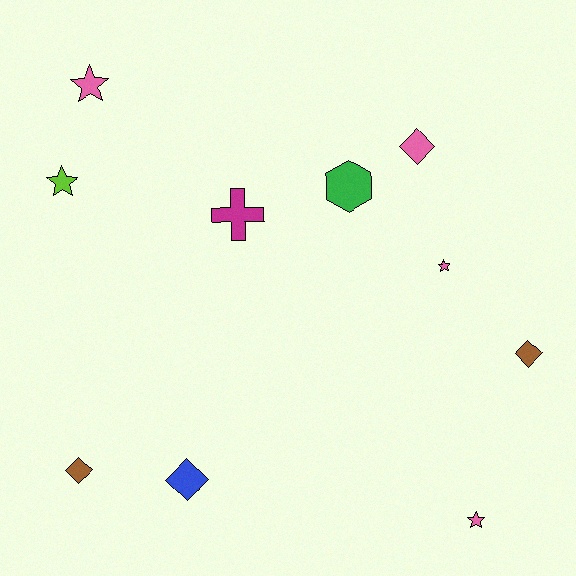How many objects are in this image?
There are 10 objects.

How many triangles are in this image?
There are no triangles.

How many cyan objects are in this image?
There are no cyan objects.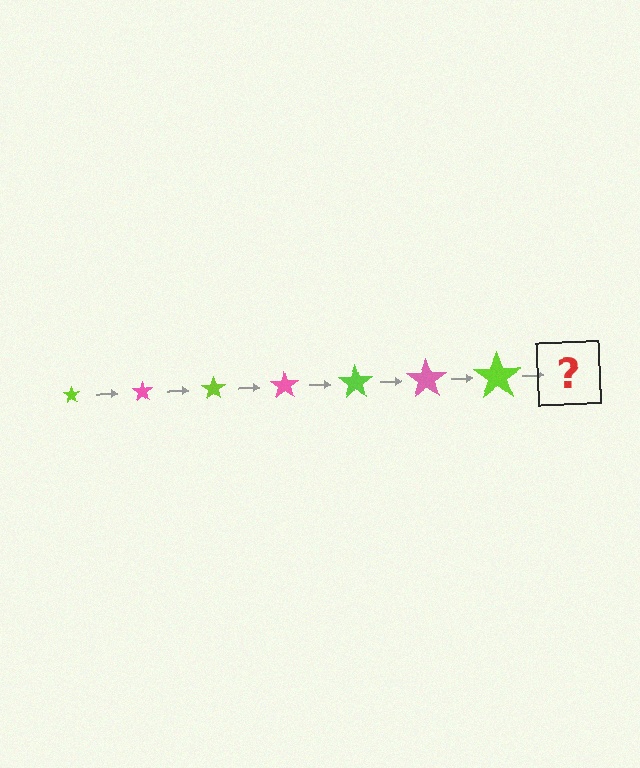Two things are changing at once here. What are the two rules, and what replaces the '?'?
The two rules are that the star grows larger each step and the color cycles through lime and pink. The '?' should be a pink star, larger than the previous one.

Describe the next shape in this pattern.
It should be a pink star, larger than the previous one.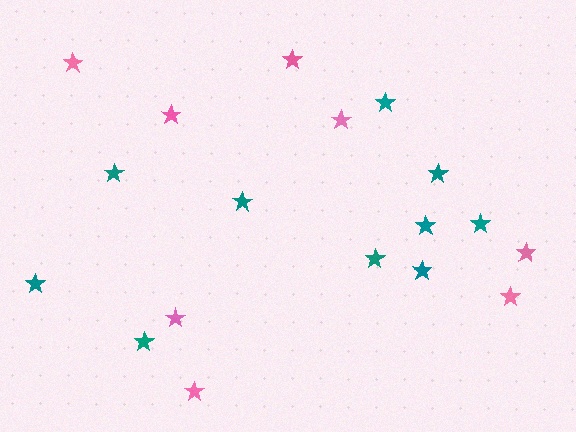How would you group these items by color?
There are 2 groups: one group of pink stars (8) and one group of teal stars (10).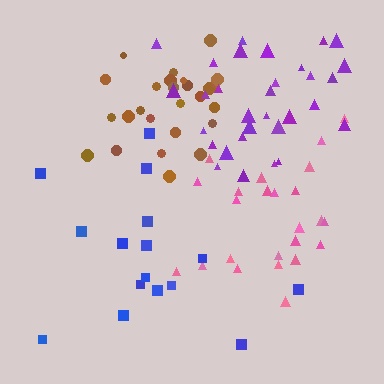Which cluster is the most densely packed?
Brown.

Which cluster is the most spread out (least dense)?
Blue.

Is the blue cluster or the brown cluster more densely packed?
Brown.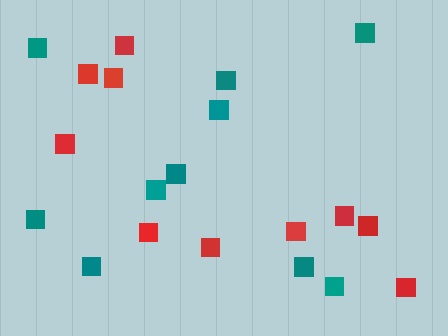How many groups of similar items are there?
There are 2 groups: one group of teal squares (10) and one group of red squares (10).